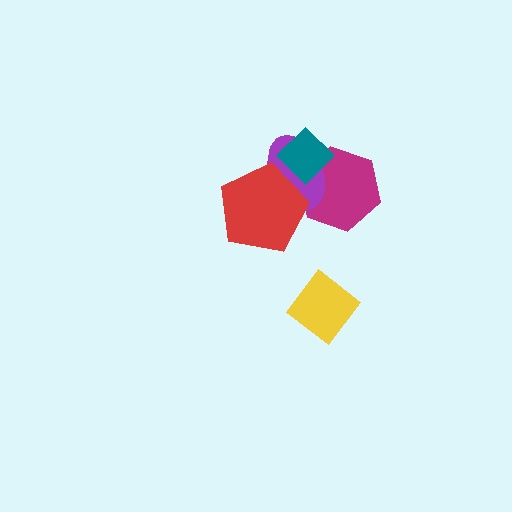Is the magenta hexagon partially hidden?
Yes, it is partially covered by another shape.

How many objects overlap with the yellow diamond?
0 objects overlap with the yellow diamond.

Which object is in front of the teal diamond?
The red pentagon is in front of the teal diamond.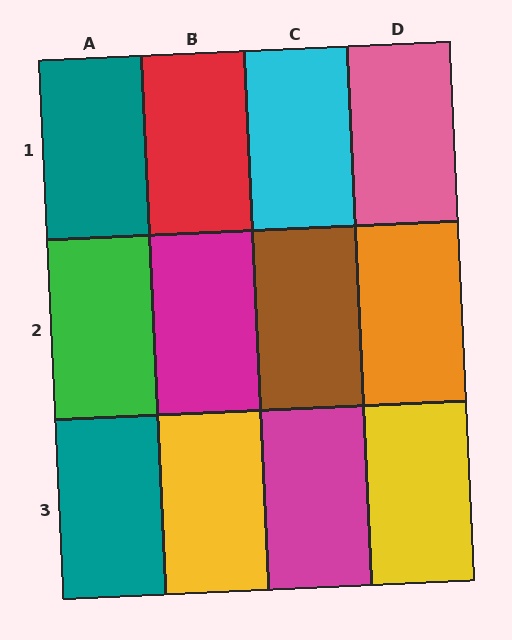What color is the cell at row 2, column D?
Orange.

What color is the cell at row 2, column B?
Magenta.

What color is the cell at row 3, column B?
Yellow.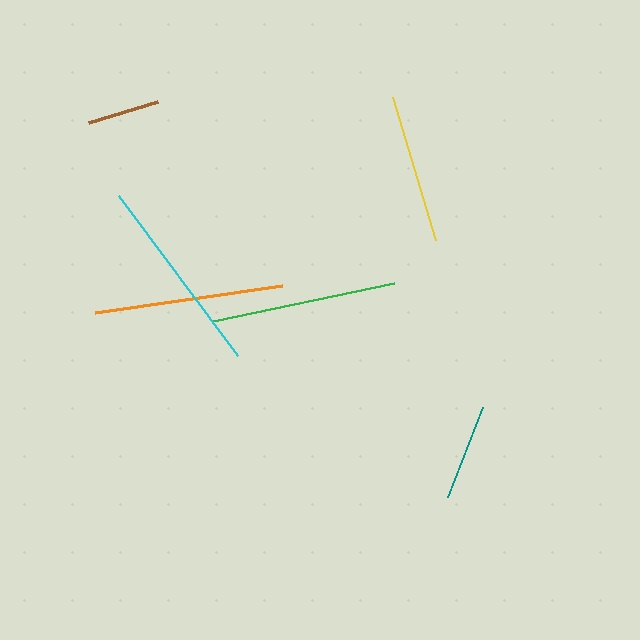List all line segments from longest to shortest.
From longest to shortest: cyan, orange, green, yellow, teal, brown.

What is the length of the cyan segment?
The cyan segment is approximately 199 pixels long.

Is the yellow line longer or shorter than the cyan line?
The cyan line is longer than the yellow line.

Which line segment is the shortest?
The brown line is the shortest at approximately 72 pixels.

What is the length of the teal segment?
The teal segment is approximately 96 pixels long.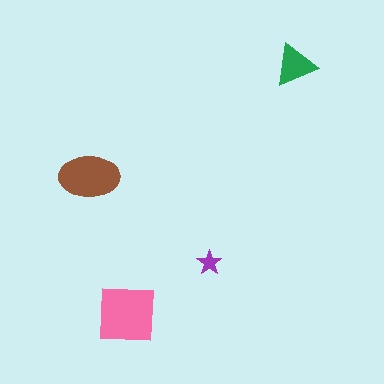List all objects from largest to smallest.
The pink square, the brown ellipse, the green triangle, the purple star.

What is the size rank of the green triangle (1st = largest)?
3rd.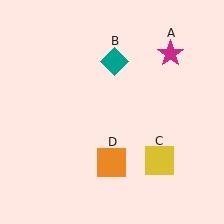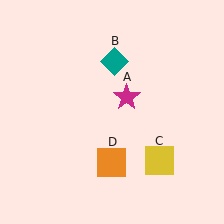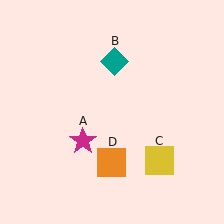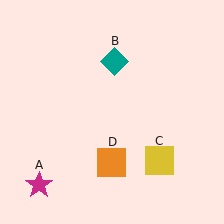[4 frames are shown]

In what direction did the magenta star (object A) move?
The magenta star (object A) moved down and to the left.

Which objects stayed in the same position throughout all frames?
Teal diamond (object B) and yellow square (object C) and orange square (object D) remained stationary.